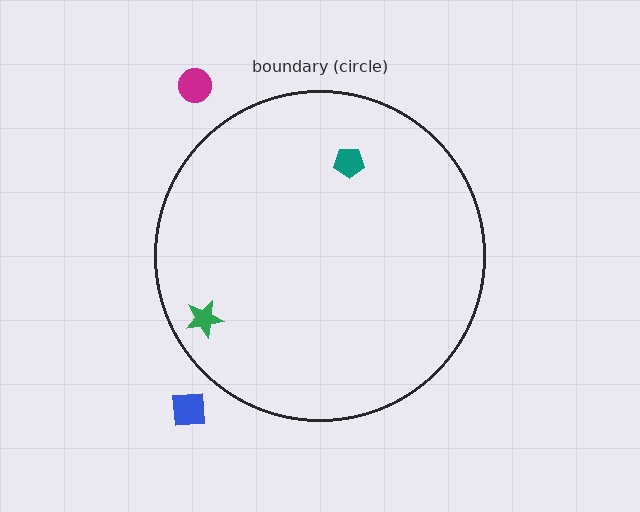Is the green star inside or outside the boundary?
Inside.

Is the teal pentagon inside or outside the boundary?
Inside.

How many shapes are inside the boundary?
2 inside, 2 outside.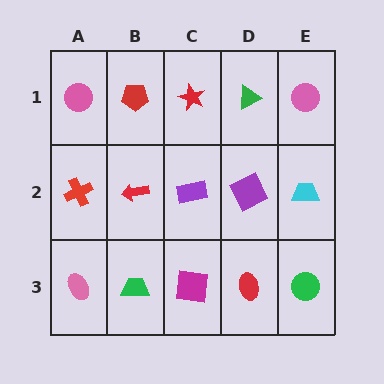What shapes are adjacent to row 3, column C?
A purple rectangle (row 2, column C), a green trapezoid (row 3, column B), a red ellipse (row 3, column D).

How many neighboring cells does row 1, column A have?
2.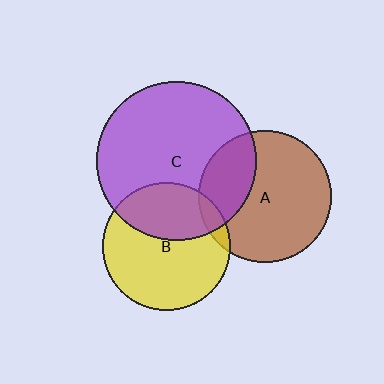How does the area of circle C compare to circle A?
Approximately 1.5 times.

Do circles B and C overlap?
Yes.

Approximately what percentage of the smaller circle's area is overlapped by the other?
Approximately 35%.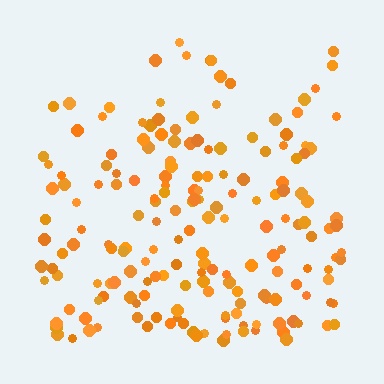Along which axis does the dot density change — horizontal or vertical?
Vertical.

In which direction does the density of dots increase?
From top to bottom, with the bottom side densest.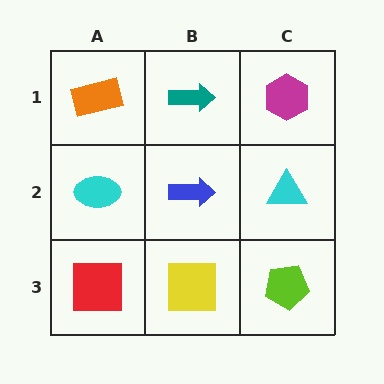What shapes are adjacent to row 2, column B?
A teal arrow (row 1, column B), a yellow square (row 3, column B), a cyan ellipse (row 2, column A), a cyan triangle (row 2, column C).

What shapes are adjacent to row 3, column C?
A cyan triangle (row 2, column C), a yellow square (row 3, column B).